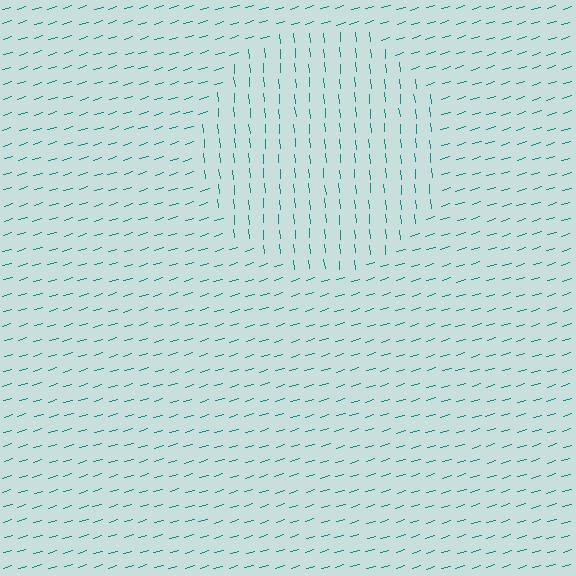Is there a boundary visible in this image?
Yes, there is a texture boundary formed by a change in line orientation.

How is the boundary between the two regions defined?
The boundary is defined purely by a change in line orientation (approximately 78 degrees difference). All lines are the same color and thickness.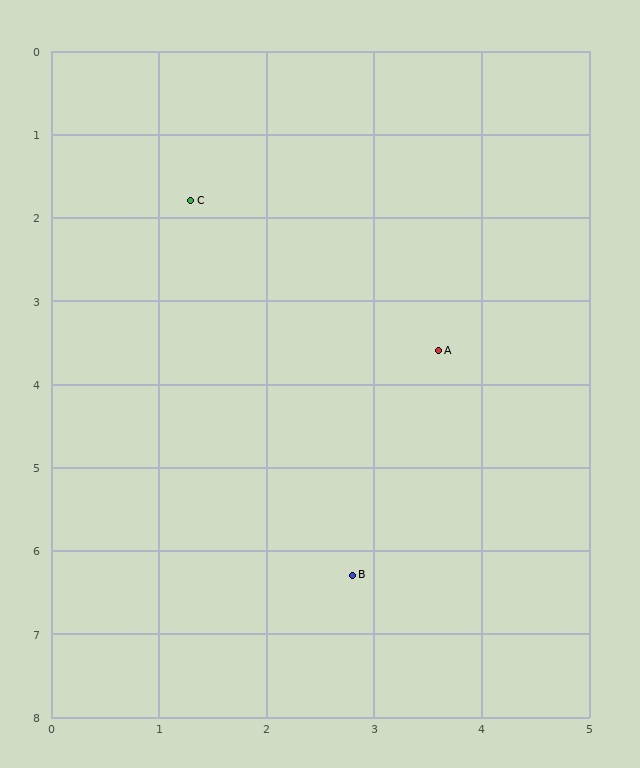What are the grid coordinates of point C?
Point C is at approximately (1.3, 1.8).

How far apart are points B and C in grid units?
Points B and C are about 4.7 grid units apart.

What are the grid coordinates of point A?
Point A is at approximately (3.6, 3.6).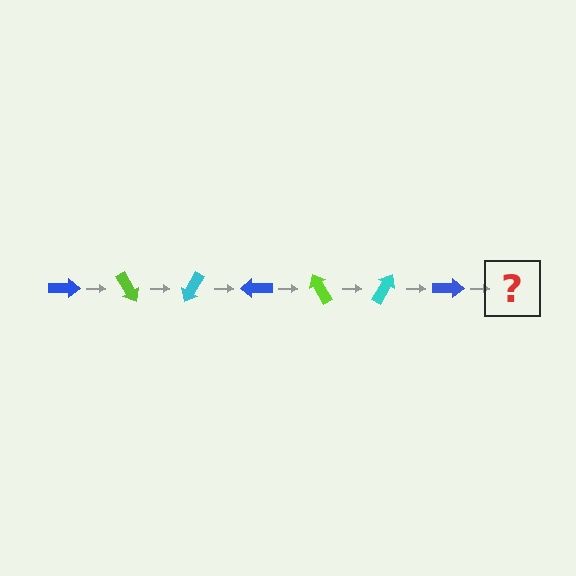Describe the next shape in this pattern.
It should be a lime arrow, rotated 420 degrees from the start.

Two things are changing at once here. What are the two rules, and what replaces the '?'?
The two rules are that it rotates 60 degrees each step and the color cycles through blue, lime, and cyan. The '?' should be a lime arrow, rotated 420 degrees from the start.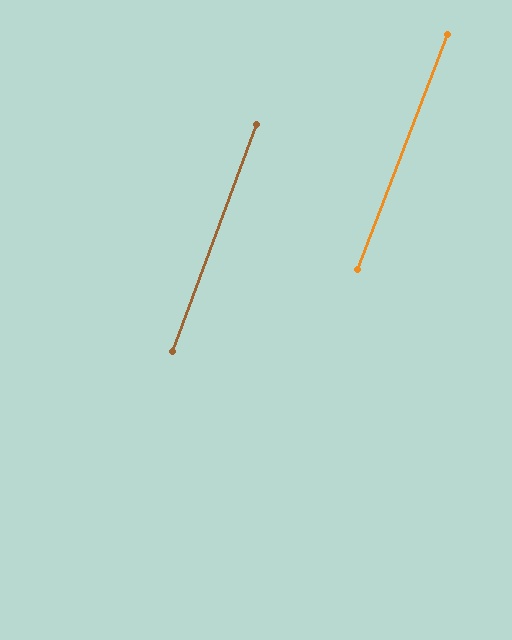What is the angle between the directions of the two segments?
Approximately 1 degree.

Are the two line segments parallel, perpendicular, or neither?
Parallel — their directions differ by only 0.6°.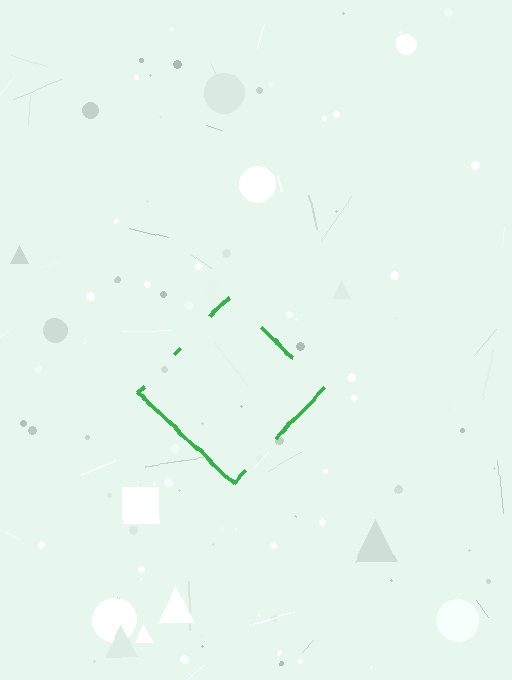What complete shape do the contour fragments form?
The contour fragments form a diamond.